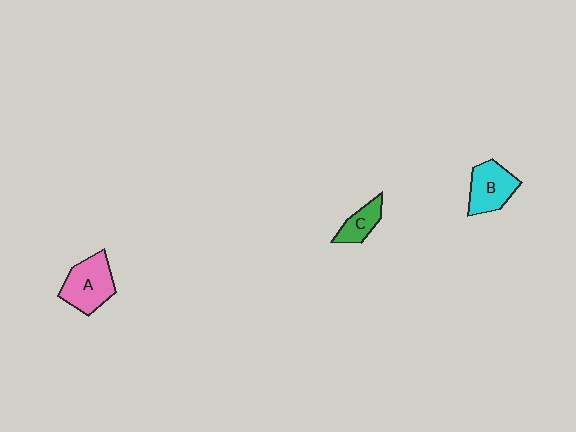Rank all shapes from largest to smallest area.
From largest to smallest: A (pink), B (cyan), C (green).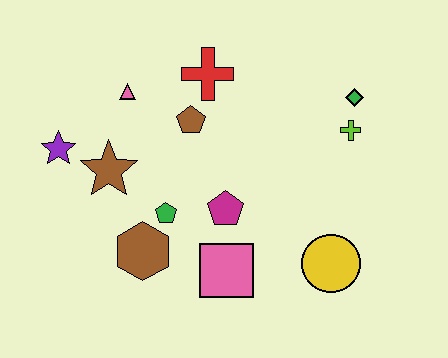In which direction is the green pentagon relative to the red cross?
The green pentagon is below the red cross.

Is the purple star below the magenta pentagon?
No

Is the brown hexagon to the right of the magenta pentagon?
No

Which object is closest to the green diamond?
The lime cross is closest to the green diamond.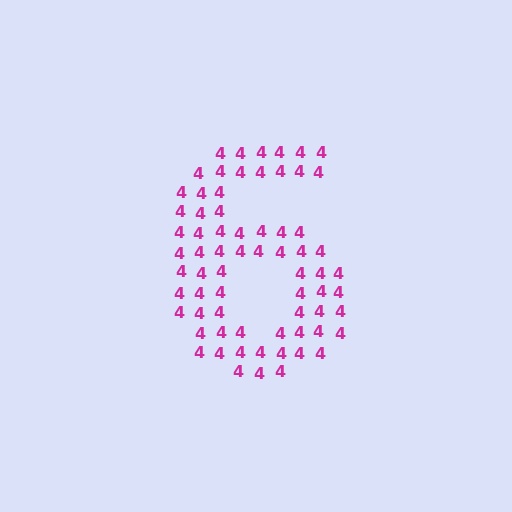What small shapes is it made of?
It is made of small digit 4's.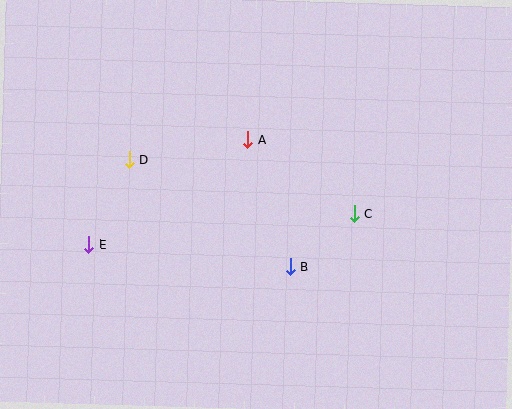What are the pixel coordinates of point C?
Point C is at (354, 214).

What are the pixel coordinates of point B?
Point B is at (290, 267).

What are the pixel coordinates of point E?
Point E is at (88, 244).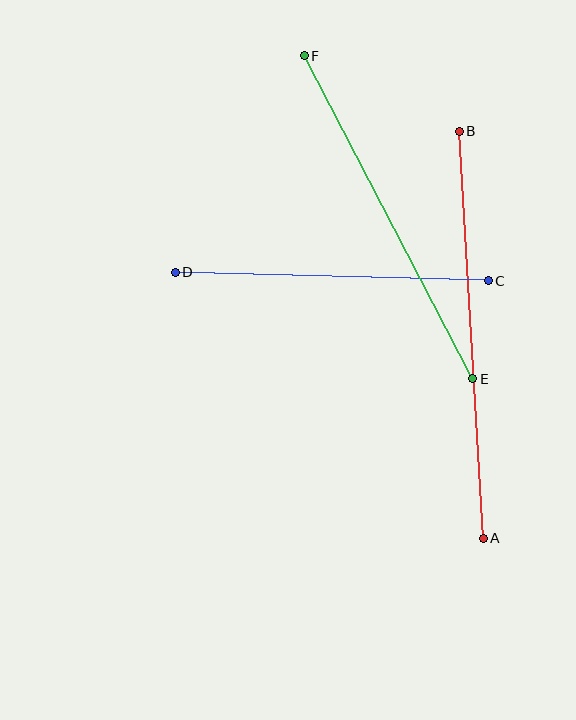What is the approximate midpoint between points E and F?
The midpoint is at approximately (389, 217) pixels.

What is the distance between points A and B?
The distance is approximately 408 pixels.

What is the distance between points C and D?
The distance is approximately 313 pixels.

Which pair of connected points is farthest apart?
Points A and B are farthest apart.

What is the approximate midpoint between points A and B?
The midpoint is at approximately (471, 335) pixels.